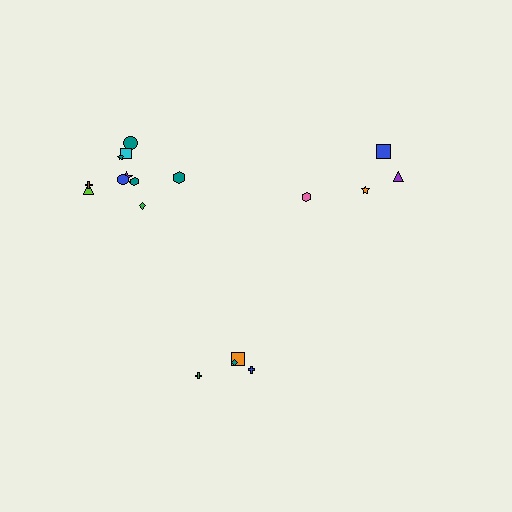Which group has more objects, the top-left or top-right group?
The top-left group.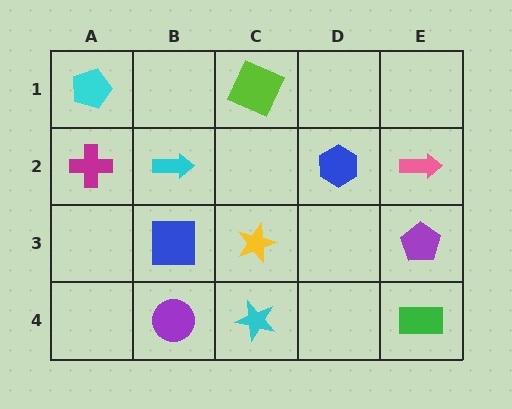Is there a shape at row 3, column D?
No, that cell is empty.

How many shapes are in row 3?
3 shapes.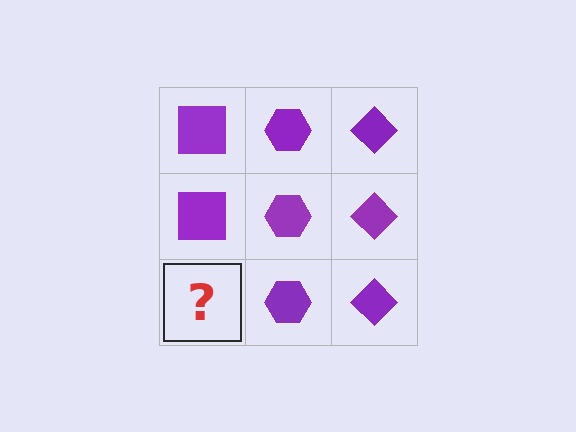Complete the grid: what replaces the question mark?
The question mark should be replaced with a purple square.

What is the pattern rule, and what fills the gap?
The rule is that each column has a consistent shape. The gap should be filled with a purple square.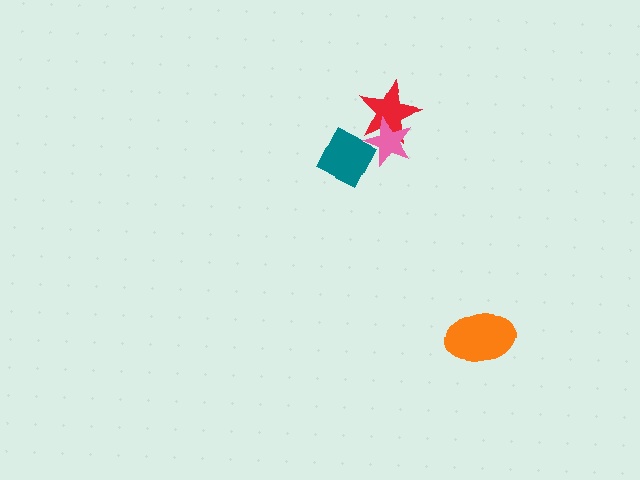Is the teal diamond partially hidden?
Yes, it is partially covered by another shape.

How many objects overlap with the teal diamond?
1 object overlaps with the teal diamond.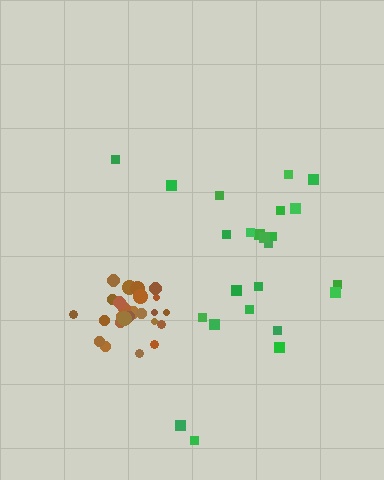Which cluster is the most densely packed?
Brown.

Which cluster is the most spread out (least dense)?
Green.